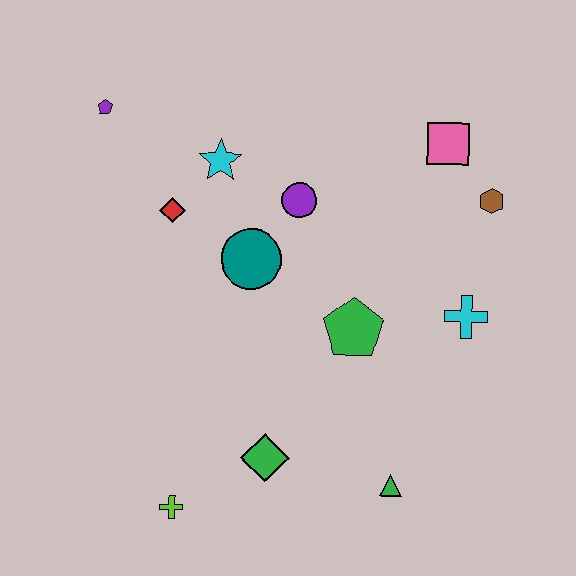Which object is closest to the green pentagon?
The cyan cross is closest to the green pentagon.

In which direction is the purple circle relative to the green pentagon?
The purple circle is above the green pentagon.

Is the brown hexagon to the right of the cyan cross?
Yes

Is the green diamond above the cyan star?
No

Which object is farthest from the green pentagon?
The purple pentagon is farthest from the green pentagon.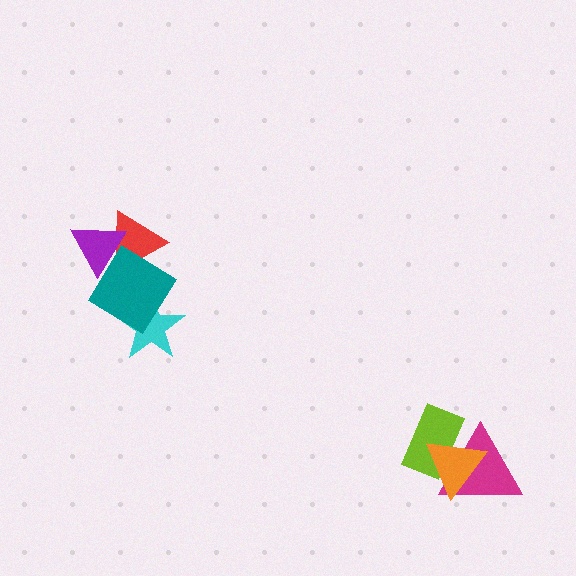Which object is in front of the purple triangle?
The teal diamond is in front of the purple triangle.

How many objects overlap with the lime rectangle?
2 objects overlap with the lime rectangle.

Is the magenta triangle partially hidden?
Yes, it is partially covered by another shape.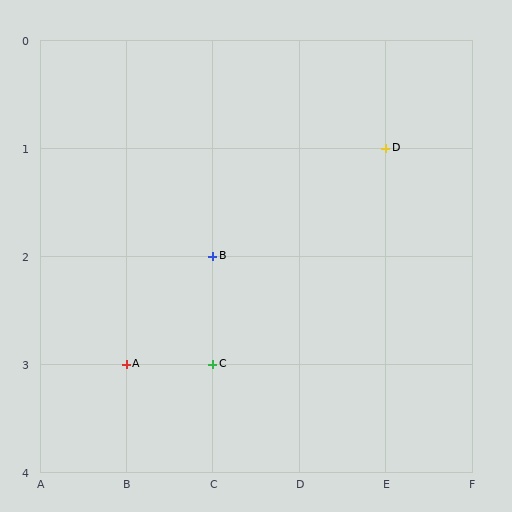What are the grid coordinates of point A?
Point A is at grid coordinates (B, 3).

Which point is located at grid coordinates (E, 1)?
Point D is at (E, 1).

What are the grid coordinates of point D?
Point D is at grid coordinates (E, 1).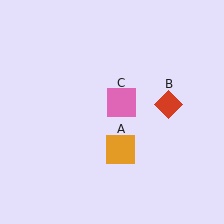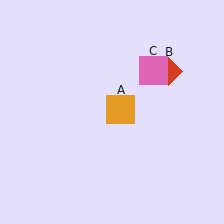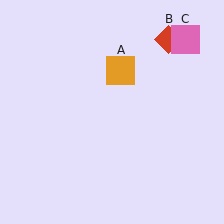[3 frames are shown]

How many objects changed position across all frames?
3 objects changed position: orange square (object A), red diamond (object B), pink square (object C).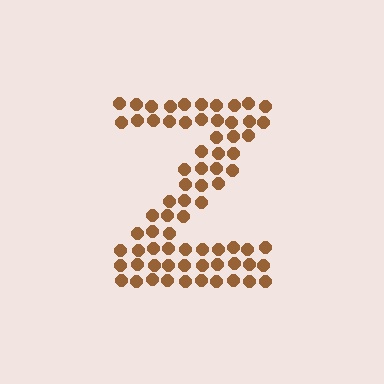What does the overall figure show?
The overall figure shows the letter Z.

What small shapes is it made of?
It is made of small circles.